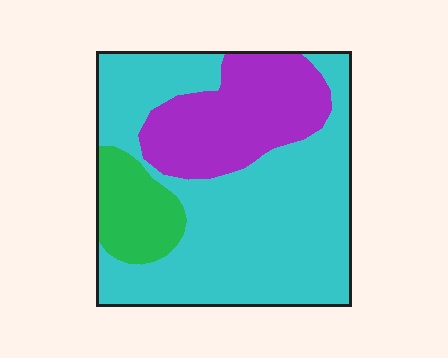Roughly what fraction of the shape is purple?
Purple takes up about one quarter (1/4) of the shape.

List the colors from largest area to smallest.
From largest to smallest: cyan, purple, green.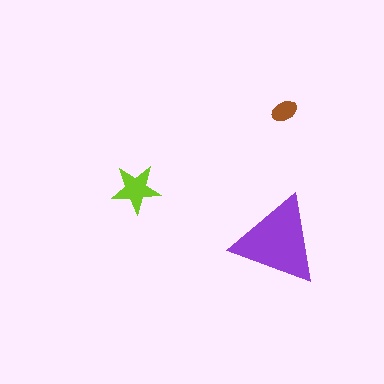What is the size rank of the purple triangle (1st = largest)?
1st.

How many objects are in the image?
There are 3 objects in the image.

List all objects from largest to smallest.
The purple triangle, the lime star, the brown ellipse.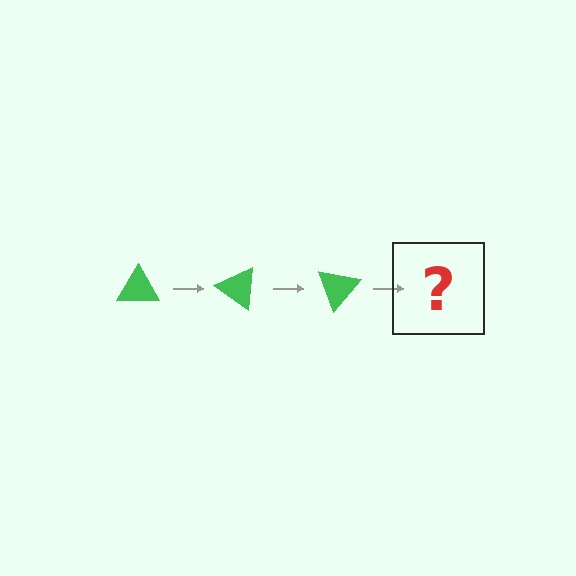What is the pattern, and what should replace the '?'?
The pattern is that the triangle rotates 35 degrees each step. The '?' should be a green triangle rotated 105 degrees.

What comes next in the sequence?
The next element should be a green triangle rotated 105 degrees.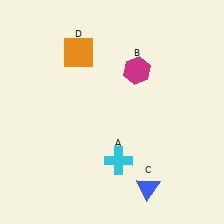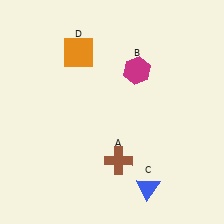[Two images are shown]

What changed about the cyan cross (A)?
In Image 1, A is cyan. In Image 2, it changed to brown.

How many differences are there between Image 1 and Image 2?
There is 1 difference between the two images.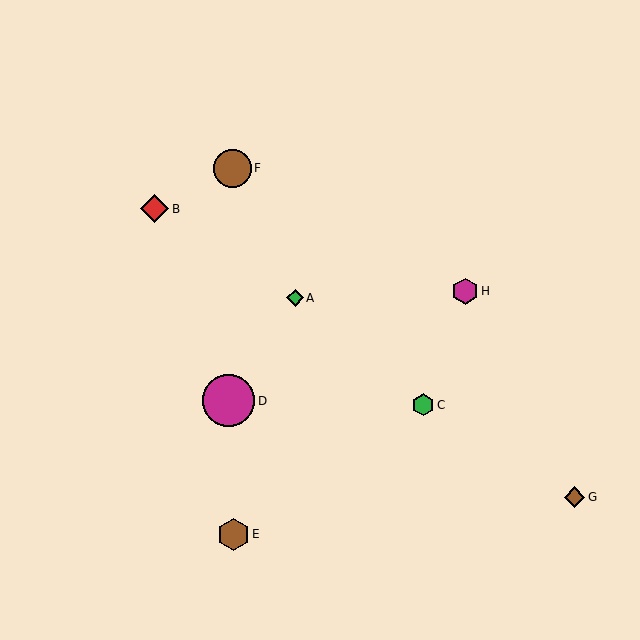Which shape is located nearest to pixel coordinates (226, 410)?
The magenta circle (labeled D) at (229, 401) is nearest to that location.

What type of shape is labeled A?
Shape A is a green diamond.